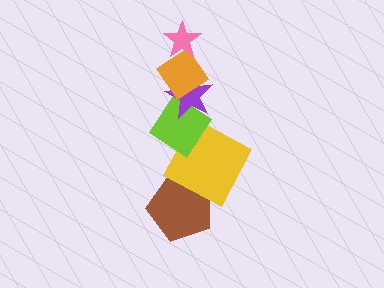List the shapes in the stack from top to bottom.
From top to bottom: the pink star, the orange diamond, the purple star, the lime diamond, the yellow square, the brown pentagon.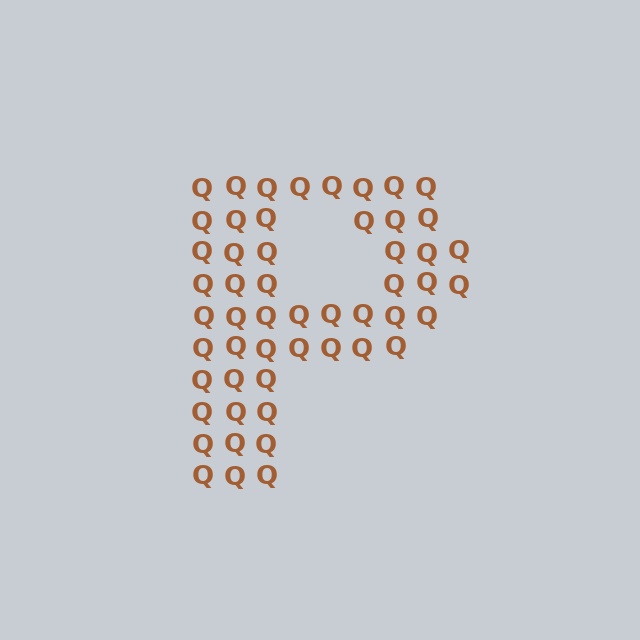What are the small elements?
The small elements are letter Q's.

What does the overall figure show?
The overall figure shows the letter P.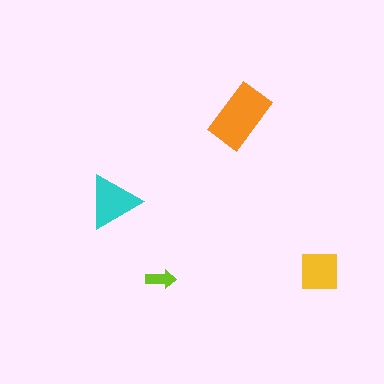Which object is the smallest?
The lime arrow.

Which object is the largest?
The orange rectangle.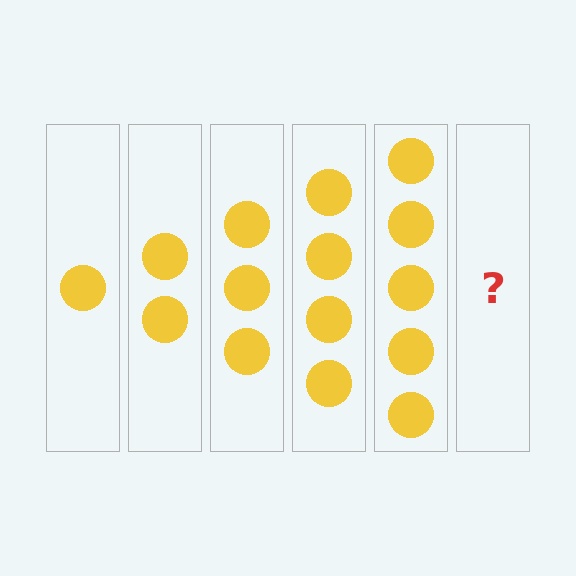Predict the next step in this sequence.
The next step is 6 circles.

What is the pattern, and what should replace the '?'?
The pattern is that each step adds one more circle. The '?' should be 6 circles.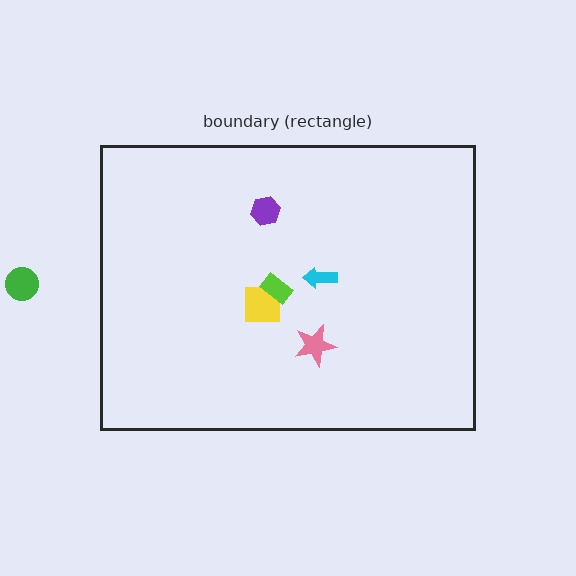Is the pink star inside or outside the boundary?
Inside.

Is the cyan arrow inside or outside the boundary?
Inside.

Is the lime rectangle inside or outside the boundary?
Inside.